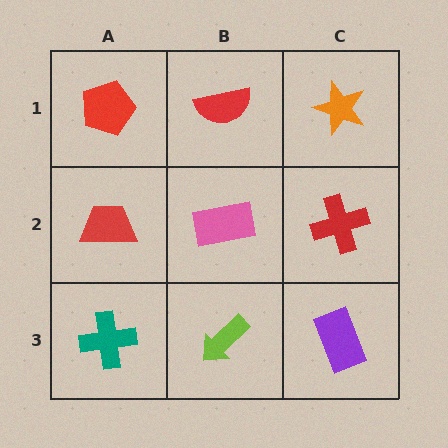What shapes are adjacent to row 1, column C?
A red cross (row 2, column C), a red semicircle (row 1, column B).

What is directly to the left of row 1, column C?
A red semicircle.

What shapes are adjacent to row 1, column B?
A pink rectangle (row 2, column B), a red pentagon (row 1, column A), an orange star (row 1, column C).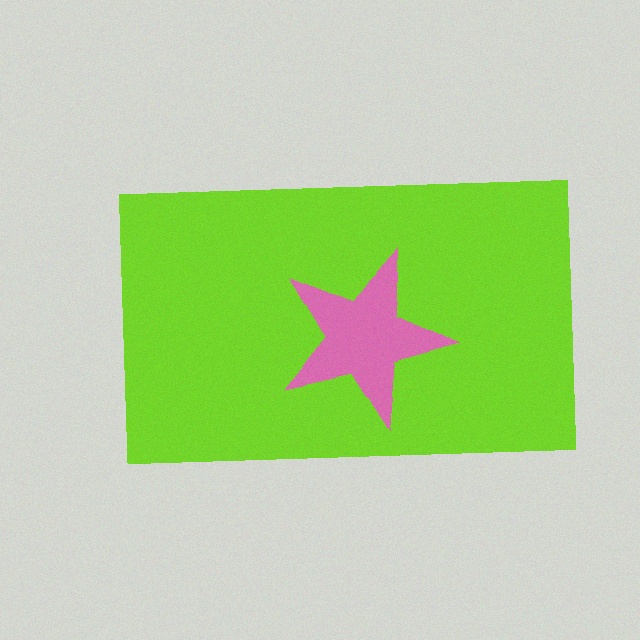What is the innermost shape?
The pink star.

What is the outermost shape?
The lime rectangle.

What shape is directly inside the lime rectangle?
The pink star.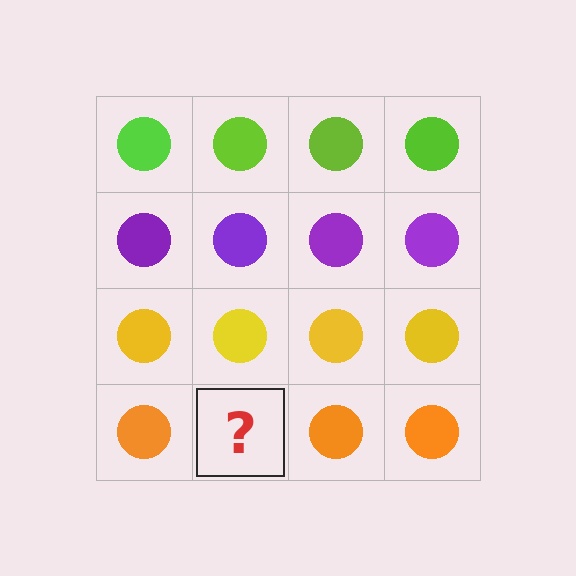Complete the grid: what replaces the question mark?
The question mark should be replaced with an orange circle.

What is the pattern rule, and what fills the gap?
The rule is that each row has a consistent color. The gap should be filled with an orange circle.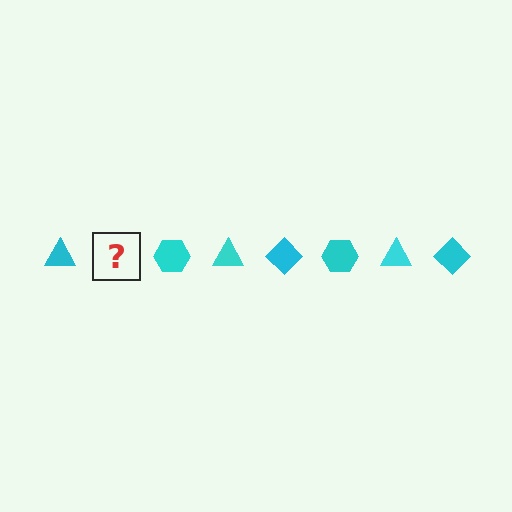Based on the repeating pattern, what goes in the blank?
The blank should be a cyan diamond.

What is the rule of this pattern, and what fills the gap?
The rule is that the pattern cycles through triangle, diamond, hexagon shapes in cyan. The gap should be filled with a cyan diamond.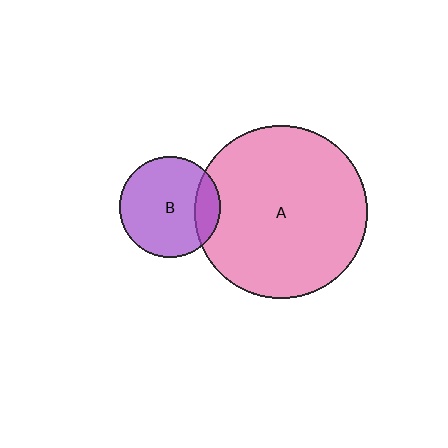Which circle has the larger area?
Circle A (pink).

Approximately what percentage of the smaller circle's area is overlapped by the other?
Approximately 15%.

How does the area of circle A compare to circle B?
Approximately 2.9 times.